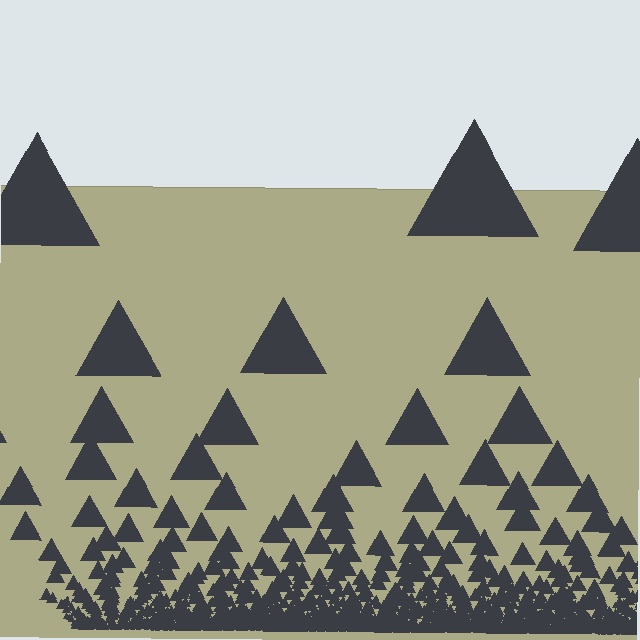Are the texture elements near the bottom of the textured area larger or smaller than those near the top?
Smaller. The gradient is inverted — elements near the bottom are smaller and denser.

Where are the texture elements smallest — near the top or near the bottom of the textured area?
Near the bottom.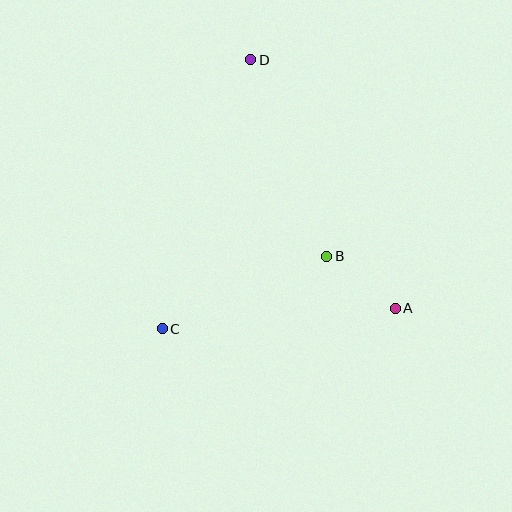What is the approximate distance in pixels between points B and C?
The distance between B and C is approximately 180 pixels.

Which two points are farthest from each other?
Points A and D are farthest from each other.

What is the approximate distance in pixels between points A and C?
The distance between A and C is approximately 234 pixels.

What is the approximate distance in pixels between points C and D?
The distance between C and D is approximately 283 pixels.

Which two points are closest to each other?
Points A and B are closest to each other.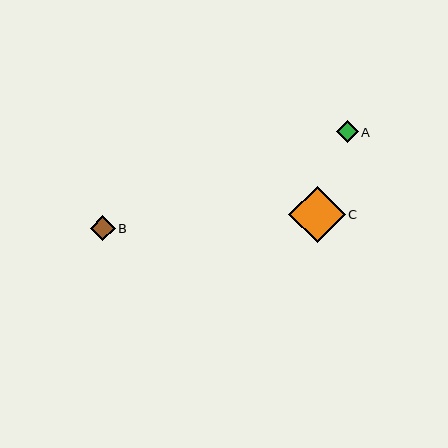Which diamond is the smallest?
Diamond A is the smallest with a size of approximately 22 pixels.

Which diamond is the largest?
Diamond C is the largest with a size of approximately 57 pixels.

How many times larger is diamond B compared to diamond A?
Diamond B is approximately 1.1 times the size of diamond A.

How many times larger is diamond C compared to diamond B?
Diamond C is approximately 2.3 times the size of diamond B.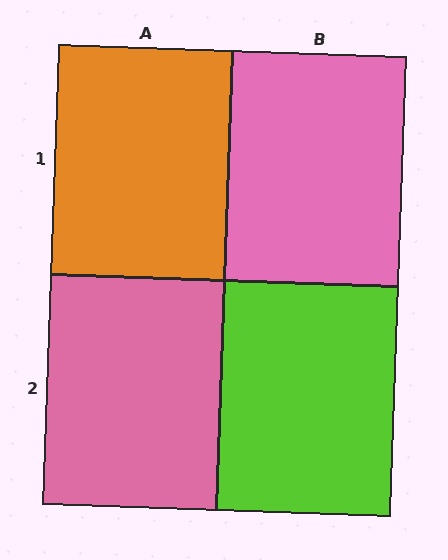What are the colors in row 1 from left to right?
Orange, pink.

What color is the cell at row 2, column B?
Lime.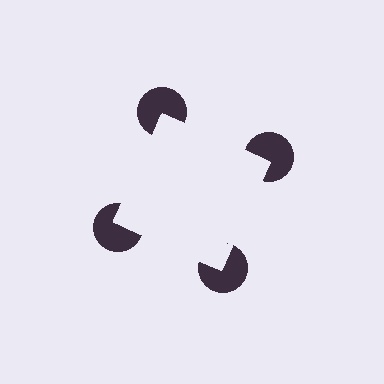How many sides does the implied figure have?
4 sides.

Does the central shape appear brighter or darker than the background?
It typically appears slightly brighter than the background, even though no actual brightness change is drawn.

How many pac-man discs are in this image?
There are 4 — one at each vertex of the illusory square.